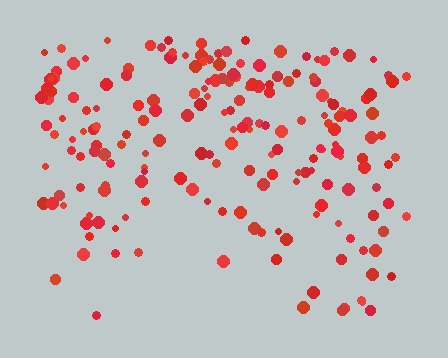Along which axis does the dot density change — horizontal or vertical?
Vertical.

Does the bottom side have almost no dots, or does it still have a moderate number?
Still a moderate number, just noticeably fewer than the top.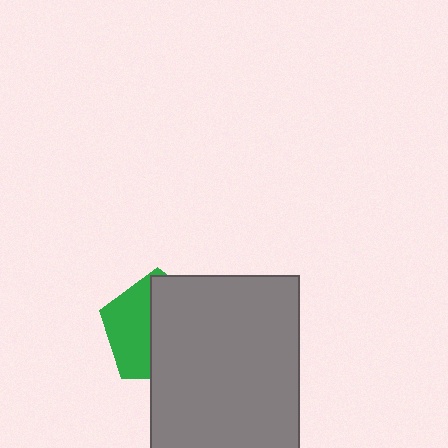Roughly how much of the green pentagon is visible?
A small part of it is visible (roughly 41%).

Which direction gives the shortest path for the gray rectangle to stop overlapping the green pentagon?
Moving right gives the shortest separation.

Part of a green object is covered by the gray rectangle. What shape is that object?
It is a pentagon.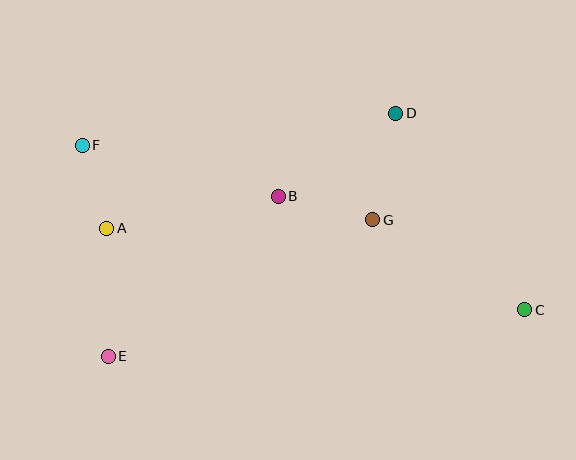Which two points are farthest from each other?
Points C and F are farthest from each other.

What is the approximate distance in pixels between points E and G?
The distance between E and G is approximately 298 pixels.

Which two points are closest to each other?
Points A and F are closest to each other.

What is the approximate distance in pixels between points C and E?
The distance between C and E is approximately 419 pixels.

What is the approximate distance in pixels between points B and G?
The distance between B and G is approximately 97 pixels.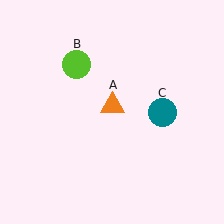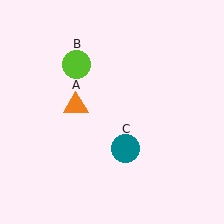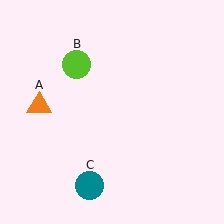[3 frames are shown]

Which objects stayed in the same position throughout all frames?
Lime circle (object B) remained stationary.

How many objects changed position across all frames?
2 objects changed position: orange triangle (object A), teal circle (object C).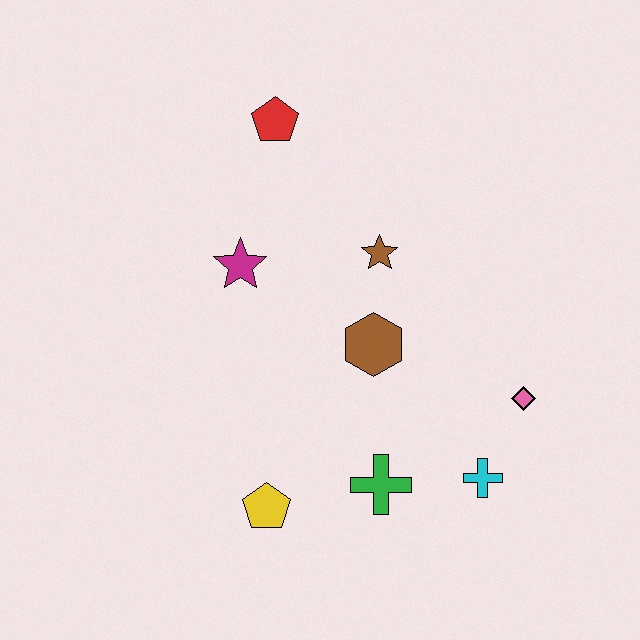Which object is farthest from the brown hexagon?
The red pentagon is farthest from the brown hexagon.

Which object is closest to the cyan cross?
The pink diamond is closest to the cyan cross.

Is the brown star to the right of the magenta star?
Yes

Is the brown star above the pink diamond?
Yes